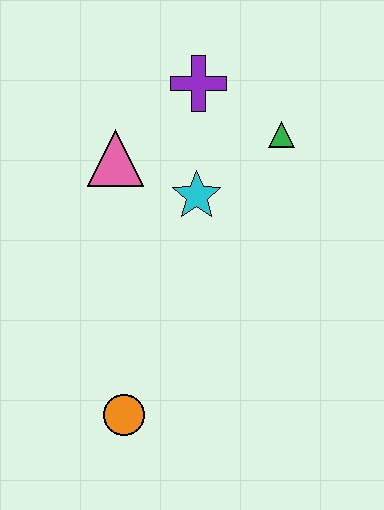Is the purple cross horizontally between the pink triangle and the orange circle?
No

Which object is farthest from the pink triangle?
The orange circle is farthest from the pink triangle.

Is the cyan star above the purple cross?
No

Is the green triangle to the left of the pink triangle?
No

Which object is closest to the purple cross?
The green triangle is closest to the purple cross.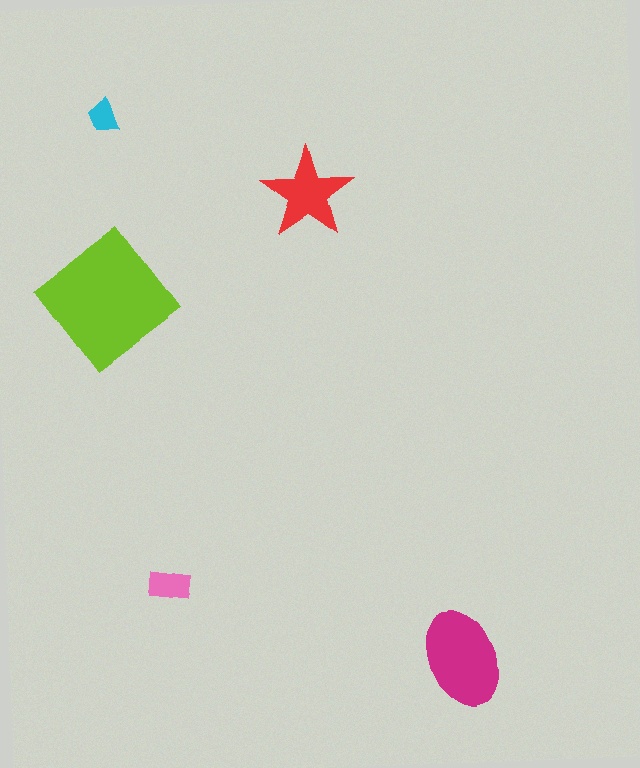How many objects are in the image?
There are 5 objects in the image.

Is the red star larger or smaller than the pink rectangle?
Larger.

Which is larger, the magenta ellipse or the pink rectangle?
The magenta ellipse.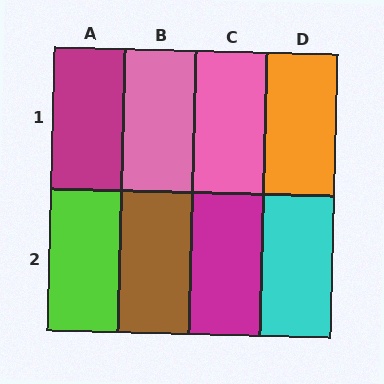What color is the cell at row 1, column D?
Orange.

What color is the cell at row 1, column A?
Magenta.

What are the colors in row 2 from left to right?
Lime, brown, magenta, cyan.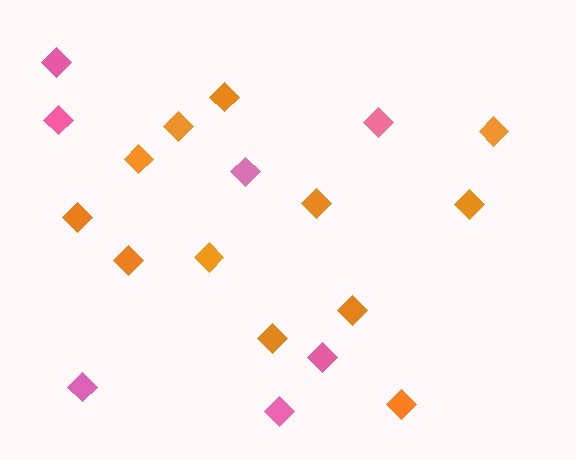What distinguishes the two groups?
There are 2 groups: one group of orange diamonds (12) and one group of pink diamonds (7).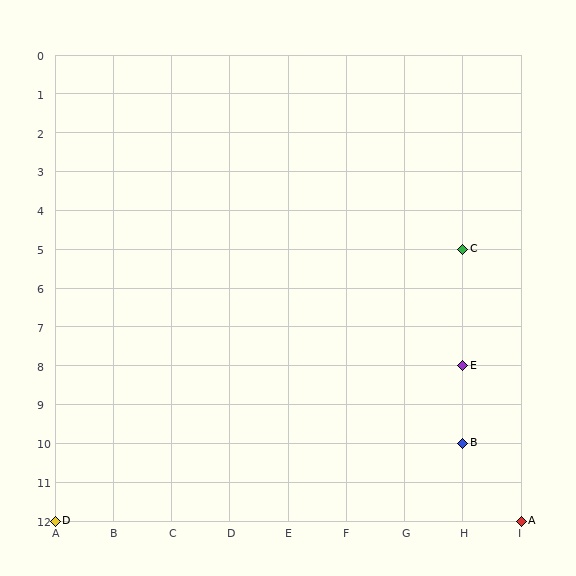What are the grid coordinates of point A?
Point A is at grid coordinates (I, 12).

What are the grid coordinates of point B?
Point B is at grid coordinates (H, 10).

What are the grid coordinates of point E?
Point E is at grid coordinates (H, 8).